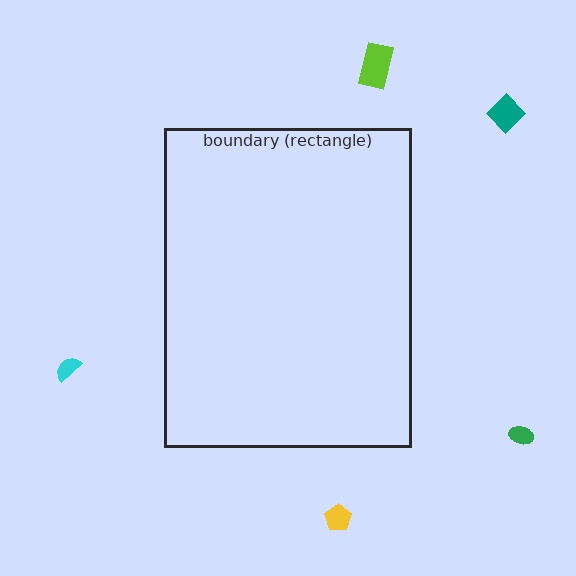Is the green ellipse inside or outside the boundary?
Outside.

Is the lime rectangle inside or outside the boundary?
Outside.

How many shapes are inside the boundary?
0 inside, 5 outside.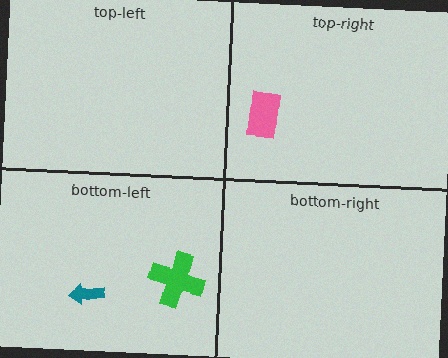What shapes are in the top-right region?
The pink rectangle.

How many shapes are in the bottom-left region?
2.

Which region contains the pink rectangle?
The top-right region.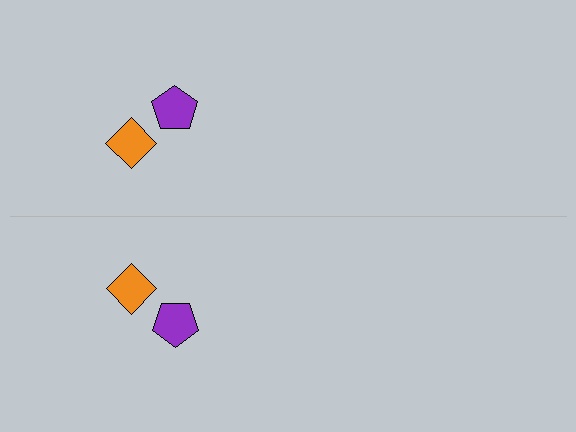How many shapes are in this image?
There are 4 shapes in this image.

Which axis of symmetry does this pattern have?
The pattern has a horizontal axis of symmetry running through the center of the image.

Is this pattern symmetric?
Yes, this pattern has bilateral (reflection) symmetry.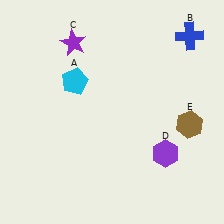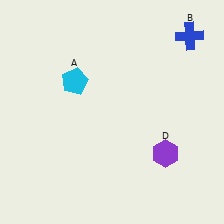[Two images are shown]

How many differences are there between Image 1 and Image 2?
There are 2 differences between the two images.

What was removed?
The brown hexagon (E), the purple star (C) were removed in Image 2.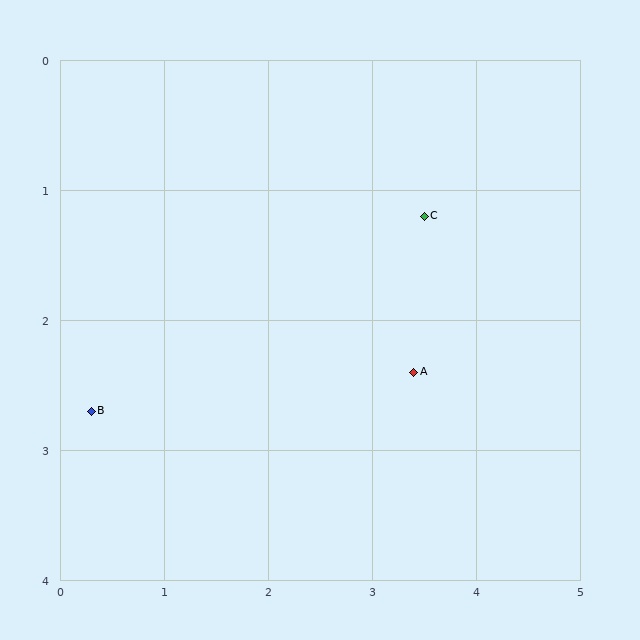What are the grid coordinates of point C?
Point C is at approximately (3.5, 1.2).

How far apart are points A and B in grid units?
Points A and B are about 3.1 grid units apart.